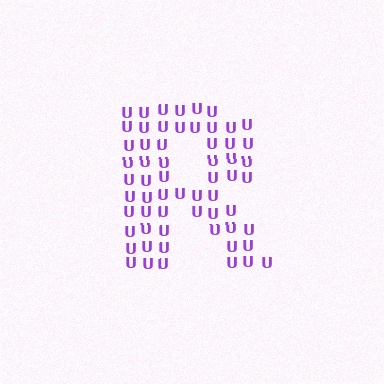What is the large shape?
The large shape is the letter R.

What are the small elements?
The small elements are letter U's.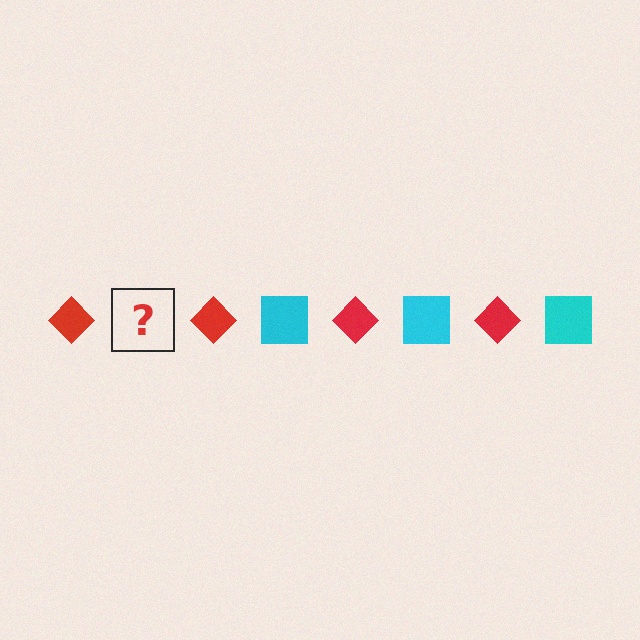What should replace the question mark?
The question mark should be replaced with a cyan square.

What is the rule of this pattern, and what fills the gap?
The rule is that the pattern alternates between red diamond and cyan square. The gap should be filled with a cyan square.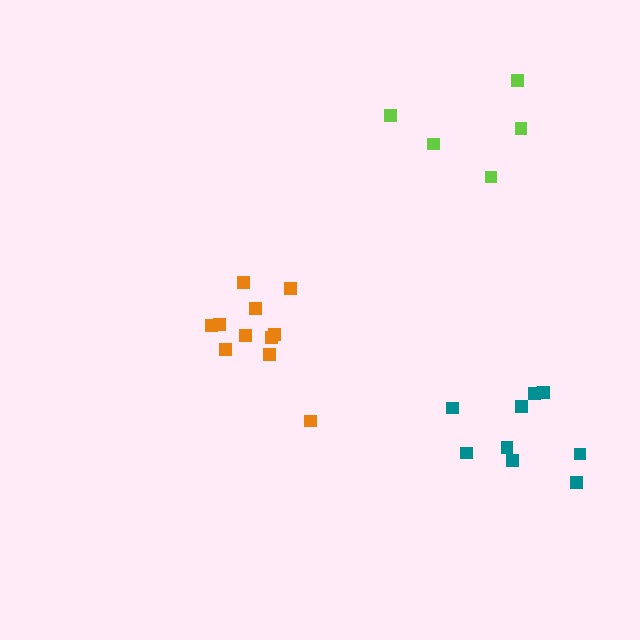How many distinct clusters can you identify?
There are 3 distinct clusters.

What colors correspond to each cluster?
The clusters are colored: teal, orange, lime.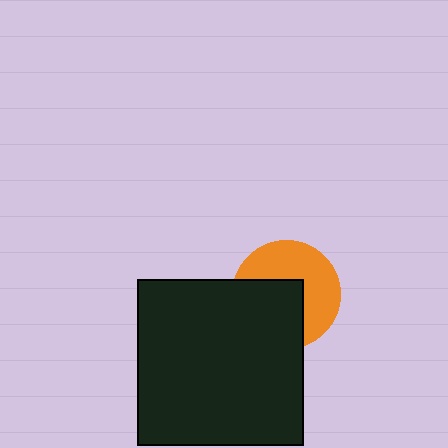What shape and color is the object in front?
The object in front is a black rectangle.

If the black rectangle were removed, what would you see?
You would see the complete orange circle.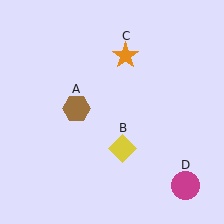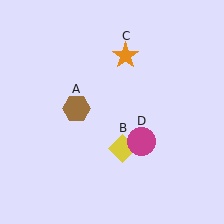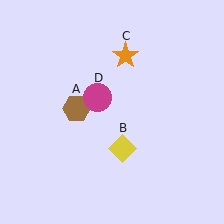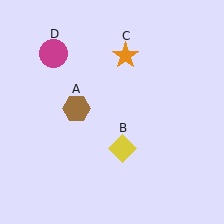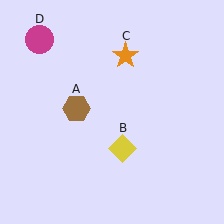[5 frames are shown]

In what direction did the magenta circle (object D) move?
The magenta circle (object D) moved up and to the left.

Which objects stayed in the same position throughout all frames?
Brown hexagon (object A) and yellow diamond (object B) and orange star (object C) remained stationary.